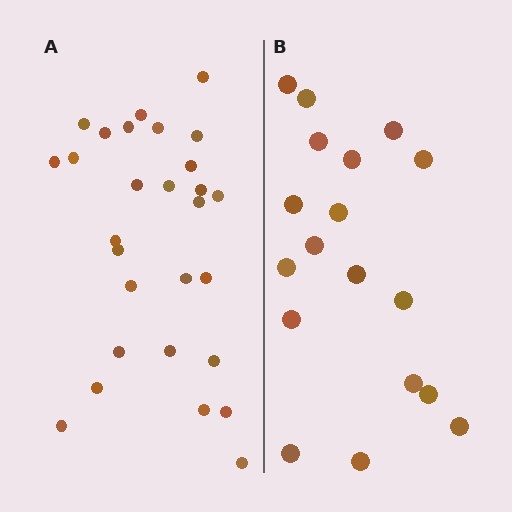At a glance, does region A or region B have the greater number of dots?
Region A (the left region) has more dots.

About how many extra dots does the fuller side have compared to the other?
Region A has roughly 10 or so more dots than region B.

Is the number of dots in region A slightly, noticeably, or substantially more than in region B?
Region A has substantially more. The ratio is roughly 1.6 to 1.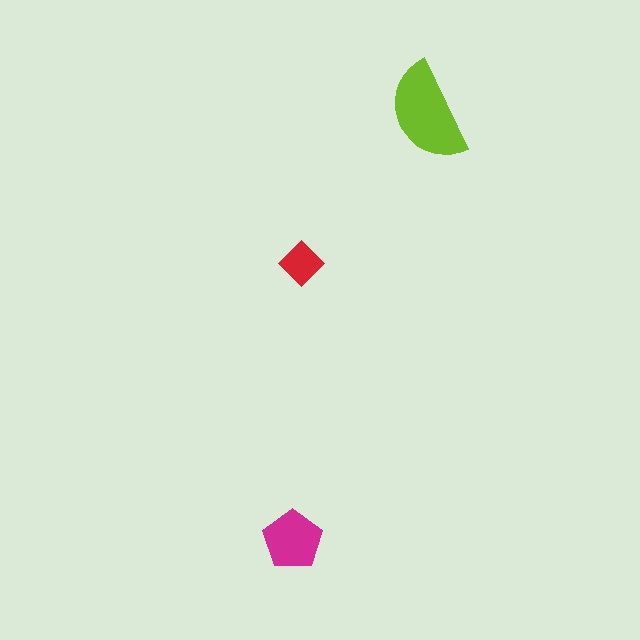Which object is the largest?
The lime semicircle.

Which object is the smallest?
The red diamond.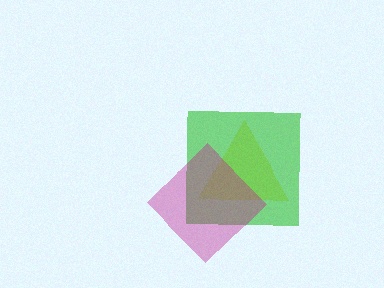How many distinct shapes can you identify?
There are 3 distinct shapes: a yellow triangle, a green square, a magenta diamond.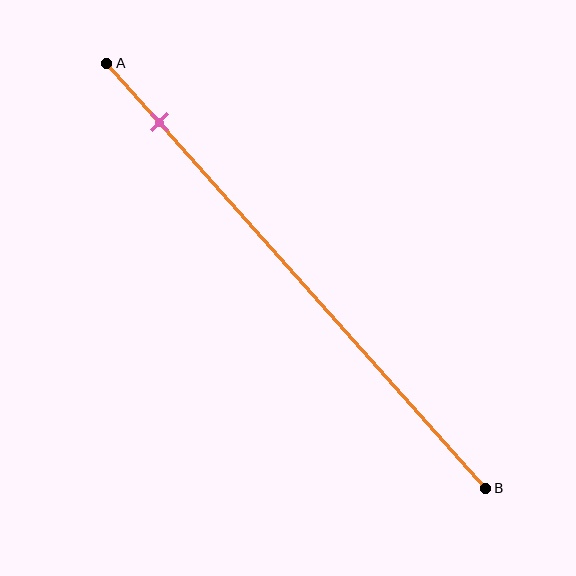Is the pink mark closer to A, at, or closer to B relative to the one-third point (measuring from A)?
The pink mark is closer to point A than the one-third point of segment AB.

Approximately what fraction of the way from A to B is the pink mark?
The pink mark is approximately 15% of the way from A to B.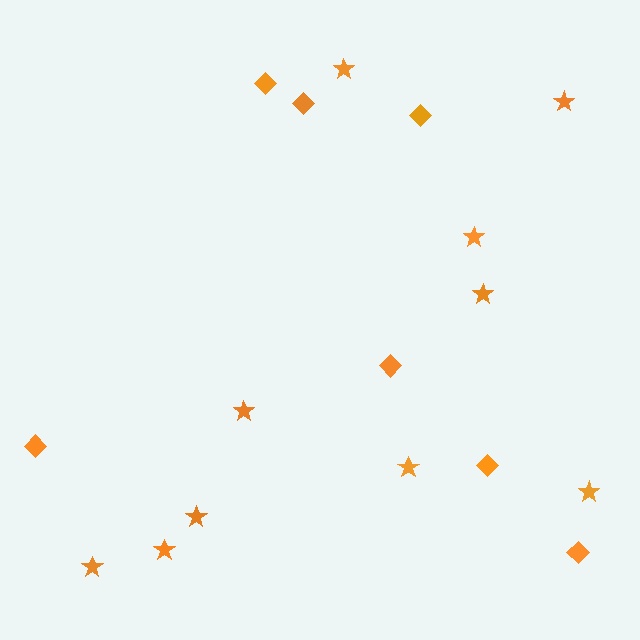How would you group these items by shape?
There are 2 groups: one group of diamonds (7) and one group of stars (10).